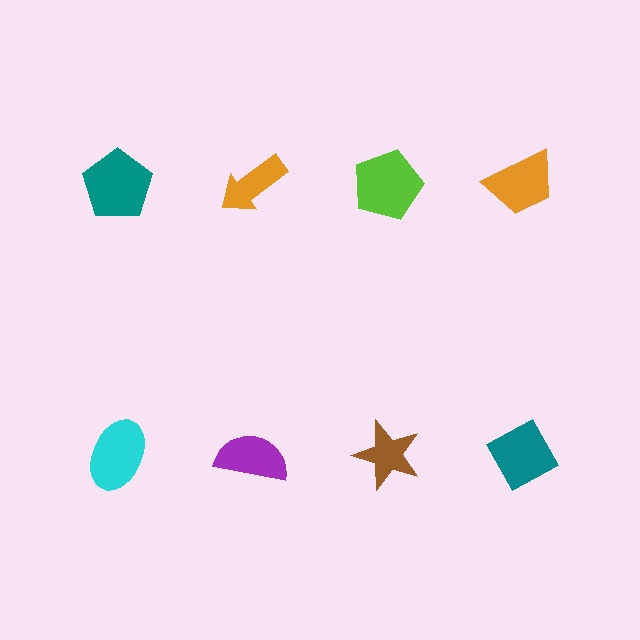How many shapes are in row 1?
4 shapes.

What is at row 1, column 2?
An orange arrow.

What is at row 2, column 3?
A brown star.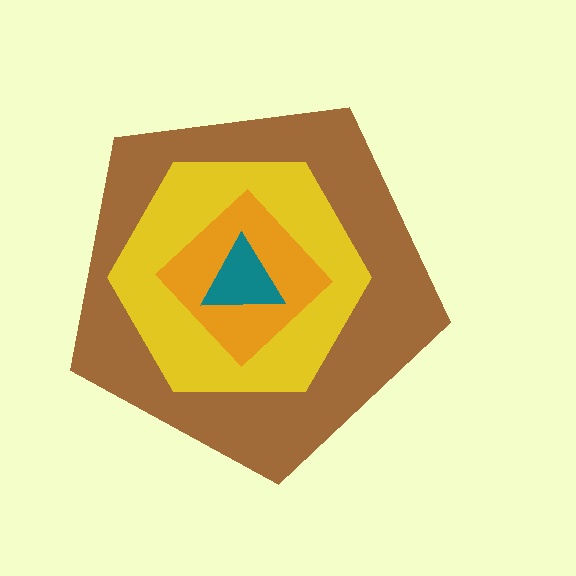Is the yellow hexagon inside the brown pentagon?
Yes.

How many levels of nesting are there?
4.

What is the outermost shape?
The brown pentagon.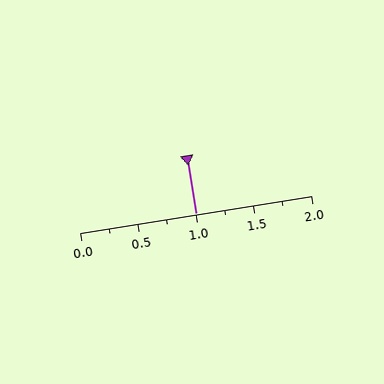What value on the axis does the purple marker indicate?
The marker indicates approximately 1.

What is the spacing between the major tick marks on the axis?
The major ticks are spaced 0.5 apart.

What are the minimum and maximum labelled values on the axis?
The axis runs from 0.0 to 2.0.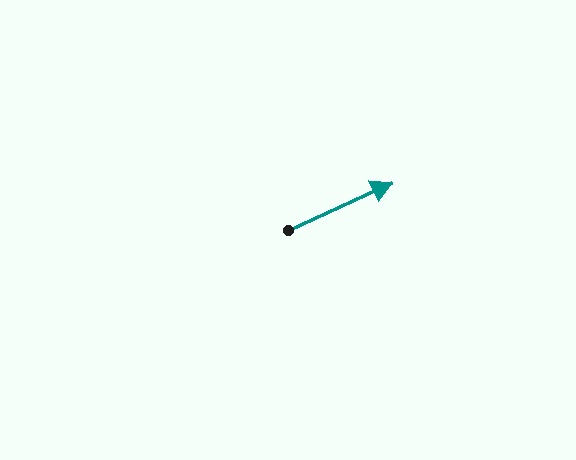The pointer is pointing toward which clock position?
Roughly 2 o'clock.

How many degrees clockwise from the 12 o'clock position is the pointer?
Approximately 65 degrees.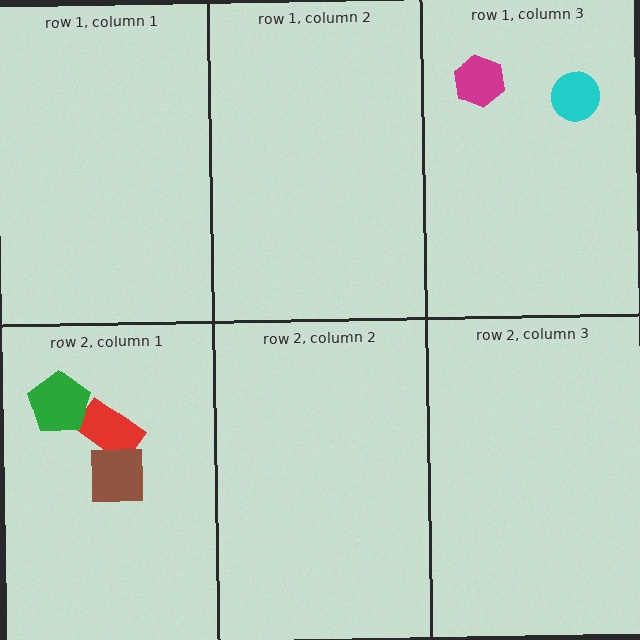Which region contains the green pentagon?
The row 2, column 1 region.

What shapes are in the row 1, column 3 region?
The cyan circle, the magenta hexagon.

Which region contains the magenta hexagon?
The row 1, column 3 region.